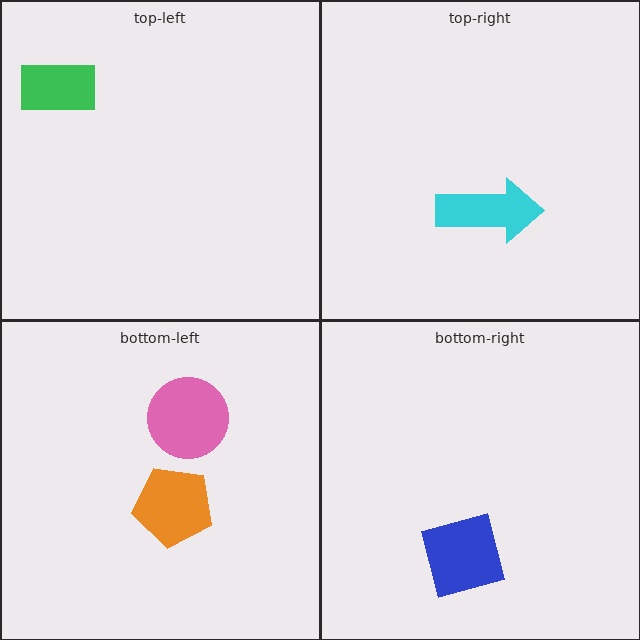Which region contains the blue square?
The bottom-right region.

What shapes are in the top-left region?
The green rectangle.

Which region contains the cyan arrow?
The top-right region.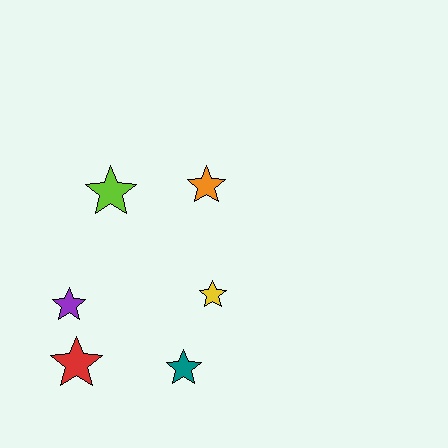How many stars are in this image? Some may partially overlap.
There are 6 stars.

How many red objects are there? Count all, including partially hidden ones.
There is 1 red object.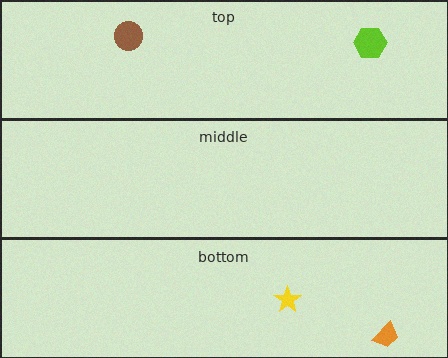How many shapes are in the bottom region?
2.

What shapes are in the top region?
The brown circle, the lime hexagon.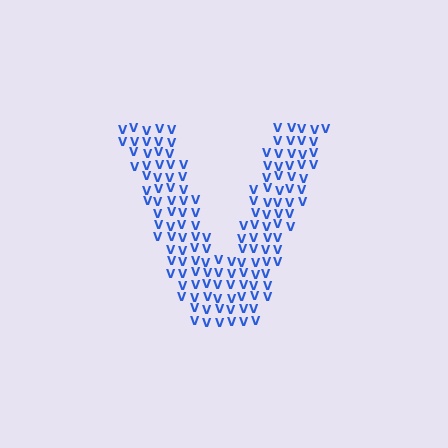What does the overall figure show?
The overall figure shows the letter V.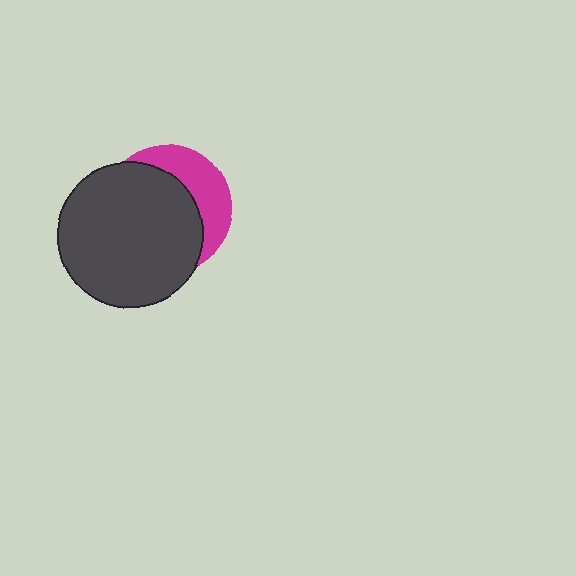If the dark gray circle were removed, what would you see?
You would see the complete magenta circle.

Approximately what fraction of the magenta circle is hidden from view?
Roughly 67% of the magenta circle is hidden behind the dark gray circle.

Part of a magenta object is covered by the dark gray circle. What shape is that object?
It is a circle.